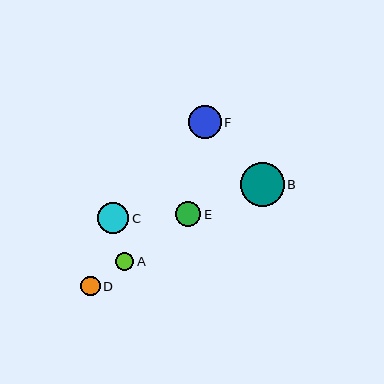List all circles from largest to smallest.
From largest to smallest: B, F, C, E, D, A.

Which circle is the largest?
Circle B is the largest with a size of approximately 44 pixels.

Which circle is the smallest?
Circle A is the smallest with a size of approximately 18 pixels.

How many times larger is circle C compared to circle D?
Circle C is approximately 1.6 times the size of circle D.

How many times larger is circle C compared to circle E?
Circle C is approximately 1.2 times the size of circle E.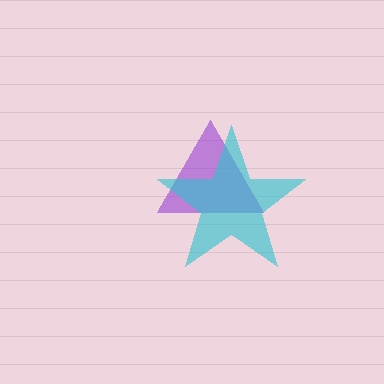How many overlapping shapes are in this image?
There are 2 overlapping shapes in the image.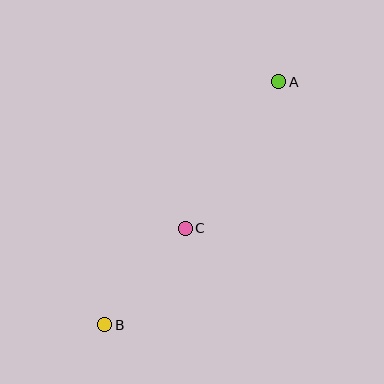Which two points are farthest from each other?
Points A and B are farthest from each other.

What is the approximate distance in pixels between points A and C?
The distance between A and C is approximately 174 pixels.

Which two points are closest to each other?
Points B and C are closest to each other.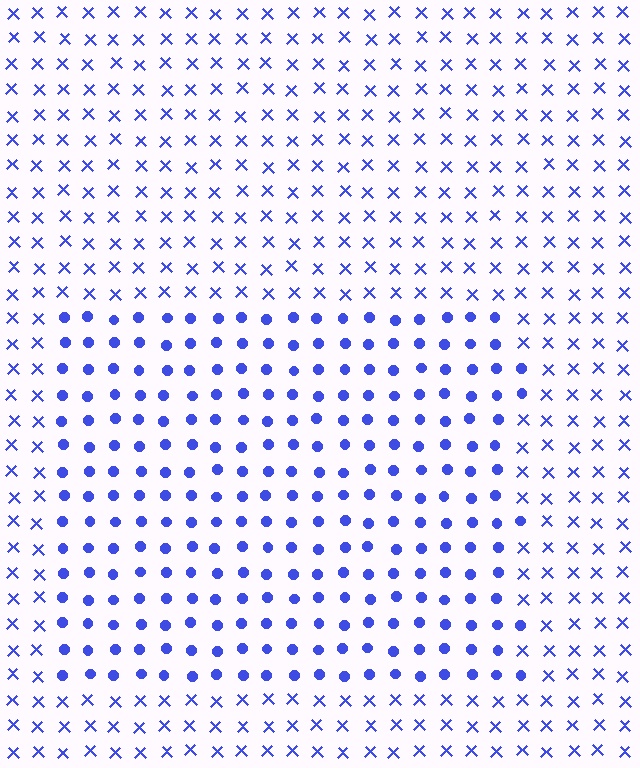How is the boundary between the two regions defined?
The boundary is defined by a change in element shape: circles inside vs. X marks outside. All elements share the same color and spacing.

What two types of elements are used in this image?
The image uses circles inside the rectangle region and X marks outside it.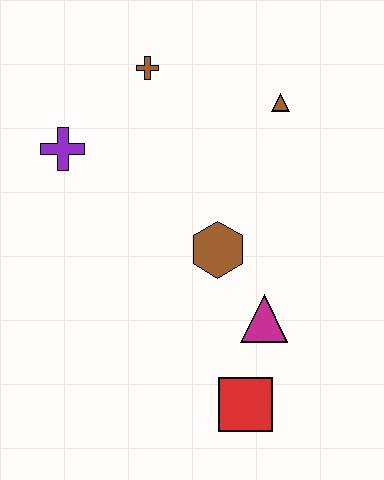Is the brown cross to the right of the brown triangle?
No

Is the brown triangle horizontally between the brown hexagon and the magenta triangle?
No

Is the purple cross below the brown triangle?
Yes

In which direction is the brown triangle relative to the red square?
The brown triangle is above the red square.